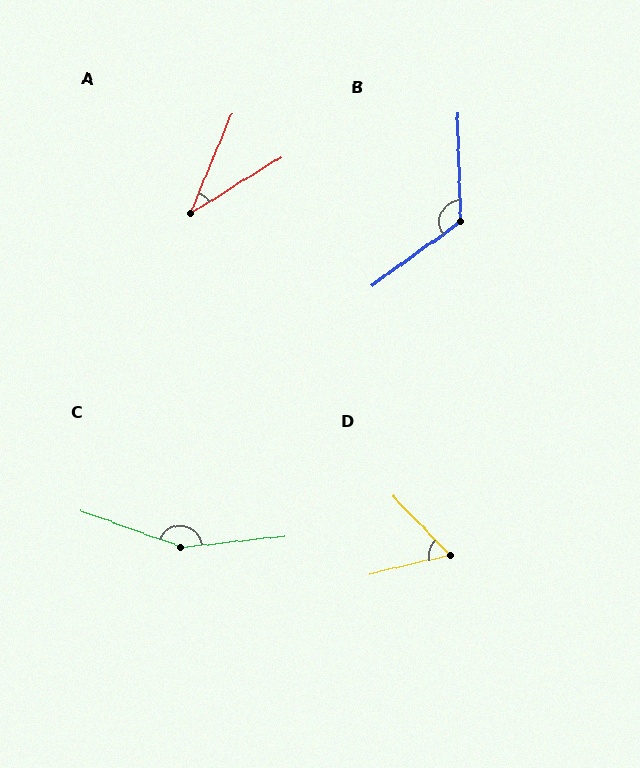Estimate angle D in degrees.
Approximately 60 degrees.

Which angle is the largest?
C, at approximately 154 degrees.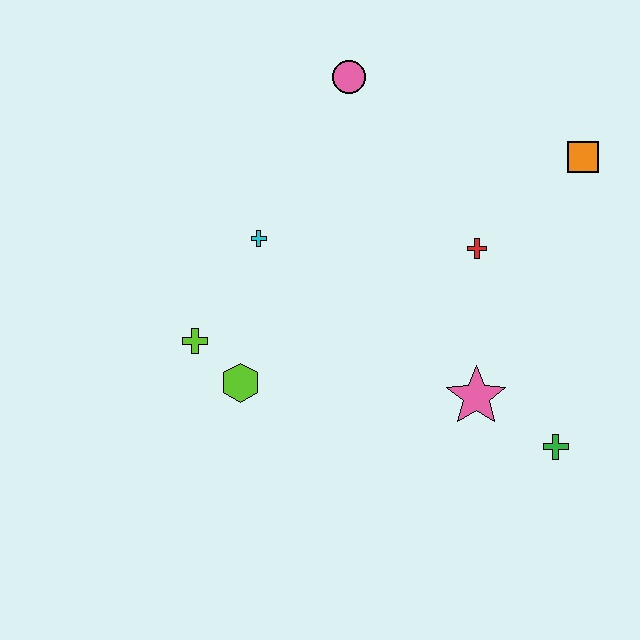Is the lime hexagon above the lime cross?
No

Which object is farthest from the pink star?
The pink circle is farthest from the pink star.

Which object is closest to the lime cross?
The lime hexagon is closest to the lime cross.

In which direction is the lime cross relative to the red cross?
The lime cross is to the left of the red cross.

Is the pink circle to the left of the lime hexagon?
No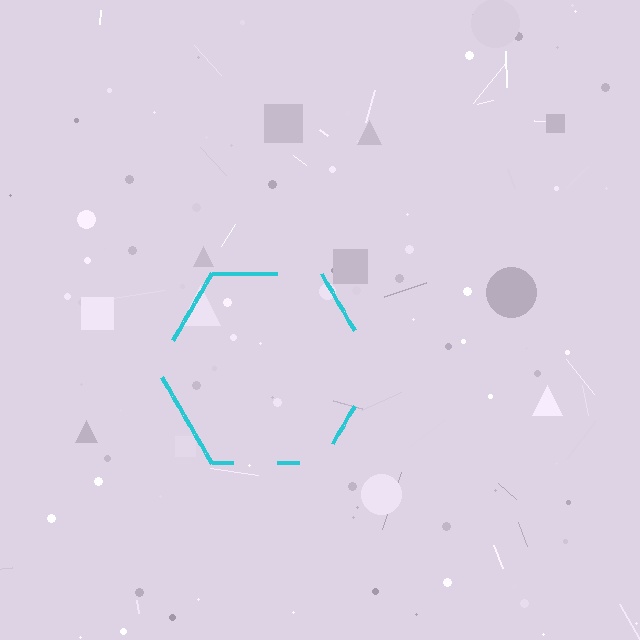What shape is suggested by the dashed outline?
The dashed outline suggests a hexagon.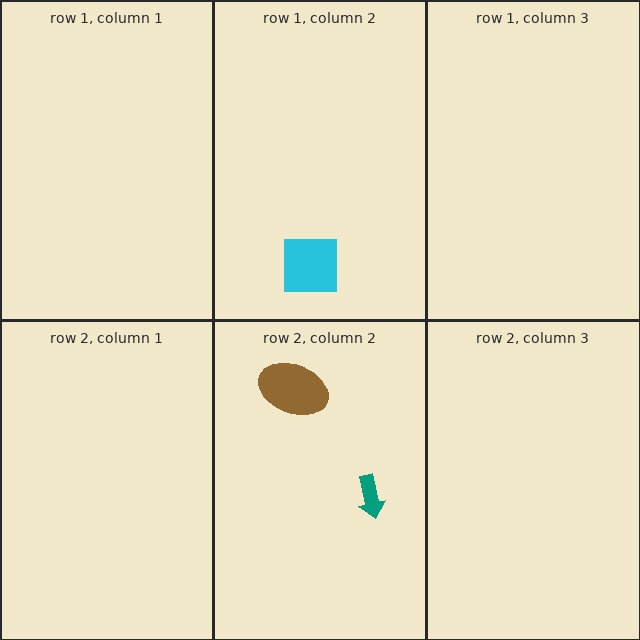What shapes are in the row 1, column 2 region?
The cyan square.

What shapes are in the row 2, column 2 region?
The brown ellipse, the teal arrow.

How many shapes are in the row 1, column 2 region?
1.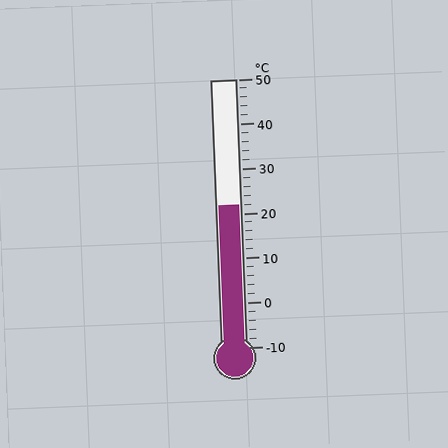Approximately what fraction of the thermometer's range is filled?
The thermometer is filled to approximately 55% of its range.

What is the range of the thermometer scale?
The thermometer scale ranges from -10°C to 50°C.